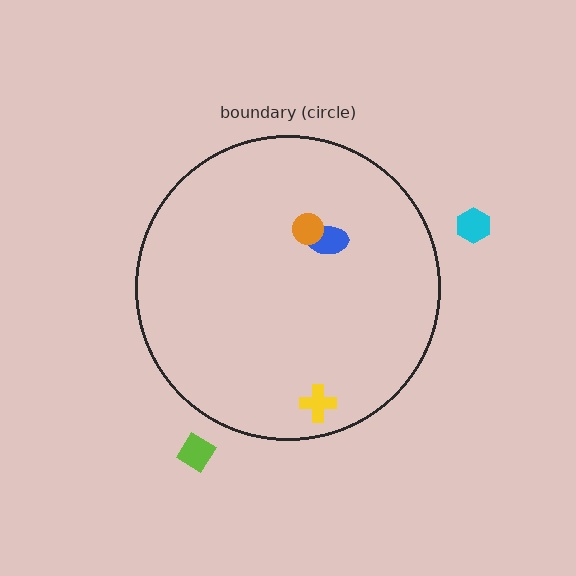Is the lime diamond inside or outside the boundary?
Outside.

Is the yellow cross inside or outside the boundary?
Inside.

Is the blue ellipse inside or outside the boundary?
Inside.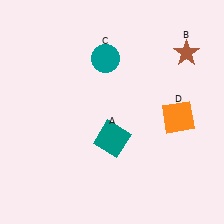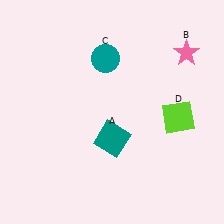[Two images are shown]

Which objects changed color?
B changed from brown to pink. D changed from orange to lime.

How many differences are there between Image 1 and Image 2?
There are 2 differences between the two images.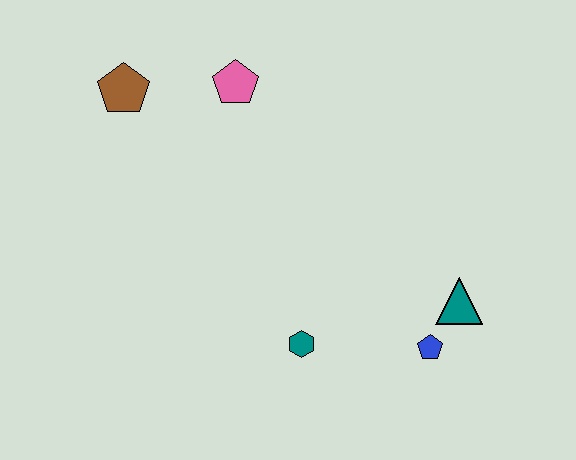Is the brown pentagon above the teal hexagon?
Yes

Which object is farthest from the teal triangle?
The brown pentagon is farthest from the teal triangle.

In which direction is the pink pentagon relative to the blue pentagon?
The pink pentagon is above the blue pentagon.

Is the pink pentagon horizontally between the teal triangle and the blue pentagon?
No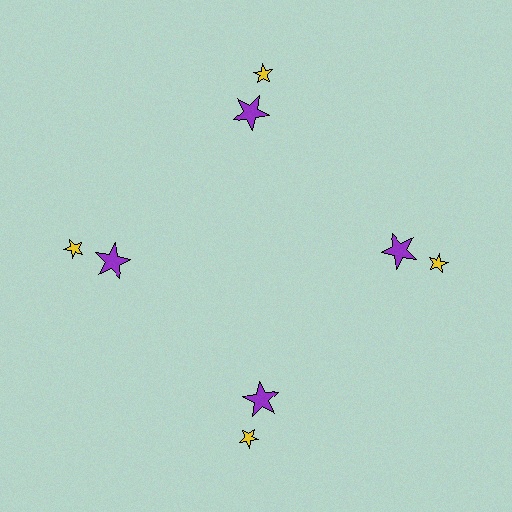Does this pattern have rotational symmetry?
Yes, this pattern has 4-fold rotational symmetry. It looks the same after rotating 90 degrees around the center.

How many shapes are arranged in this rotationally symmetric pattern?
There are 8 shapes, arranged in 4 groups of 2.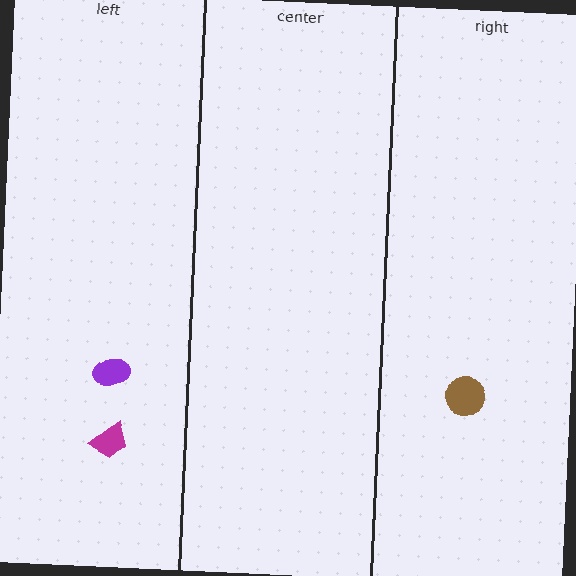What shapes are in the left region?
The purple ellipse, the magenta trapezoid.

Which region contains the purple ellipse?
The left region.